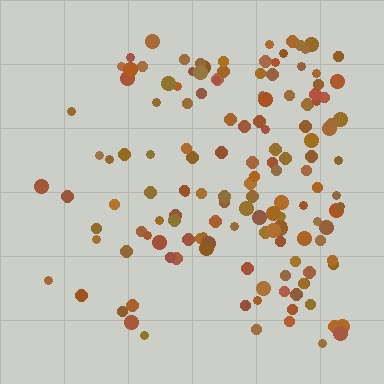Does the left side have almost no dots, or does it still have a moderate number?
Still a moderate number, just noticeably fewer than the right.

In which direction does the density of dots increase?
From left to right, with the right side densest.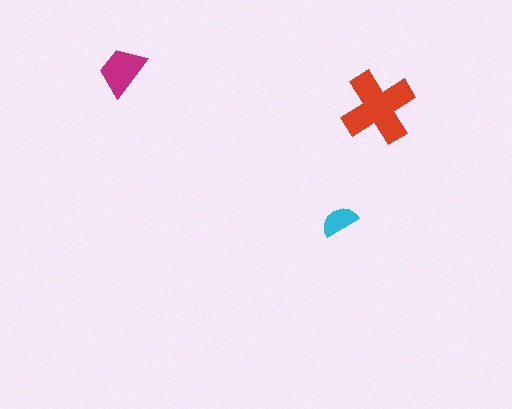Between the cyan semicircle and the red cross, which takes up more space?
The red cross.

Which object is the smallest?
The cyan semicircle.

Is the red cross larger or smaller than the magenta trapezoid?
Larger.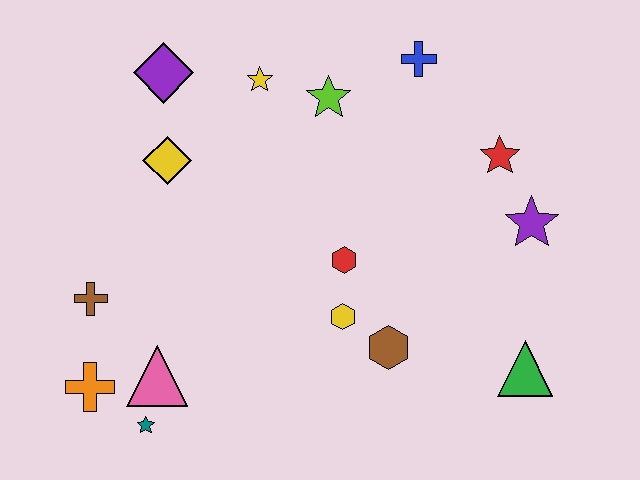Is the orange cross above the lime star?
No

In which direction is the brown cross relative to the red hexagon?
The brown cross is to the left of the red hexagon.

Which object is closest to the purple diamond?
The yellow diamond is closest to the purple diamond.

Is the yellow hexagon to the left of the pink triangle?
No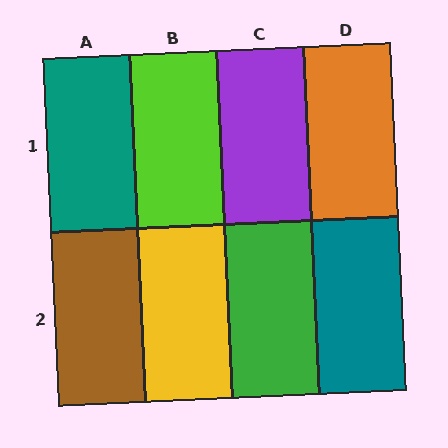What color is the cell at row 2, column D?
Teal.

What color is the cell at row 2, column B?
Yellow.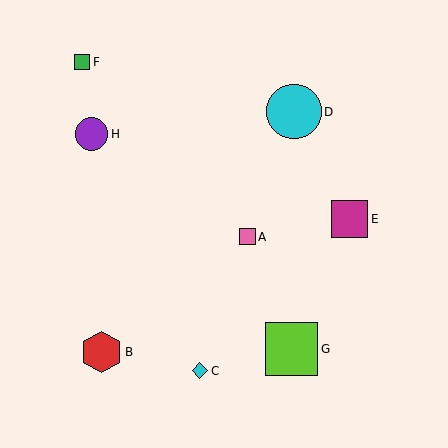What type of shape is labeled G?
Shape G is a lime square.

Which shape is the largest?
The cyan circle (labeled D) is the largest.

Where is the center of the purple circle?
The center of the purple circle is at (92, 134).